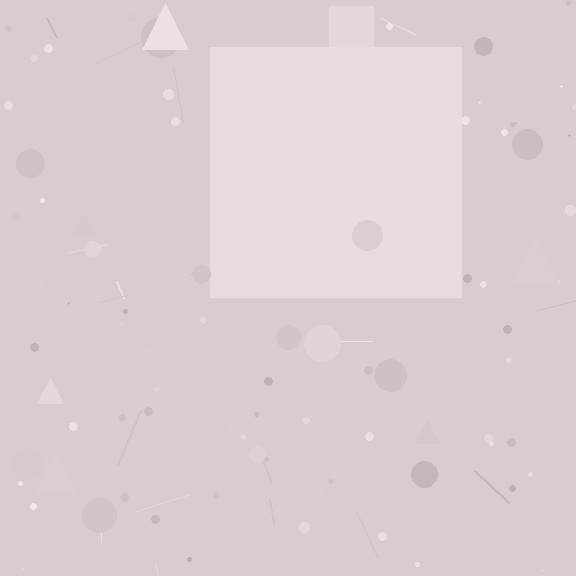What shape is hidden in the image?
A square is hidden in the image.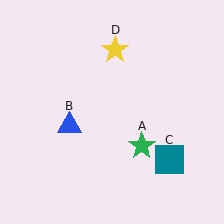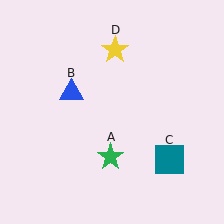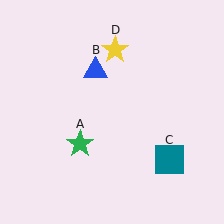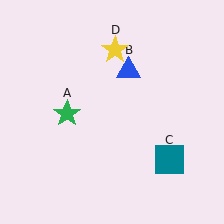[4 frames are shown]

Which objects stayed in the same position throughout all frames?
Teal square (object C) and yellow star (object D) remained stationary.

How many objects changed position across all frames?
2 objects changed position: green star (object A), blue triangle (object B).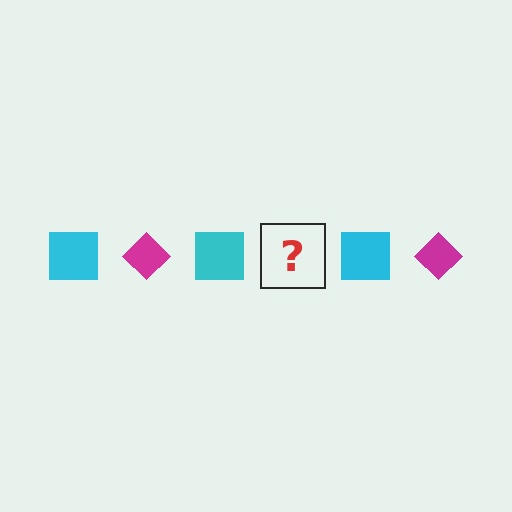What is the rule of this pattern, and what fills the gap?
The rule is that the pattern alternates between cyan square and magenta diamond. The gap should be filled with a magenta diamond.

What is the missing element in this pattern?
The missing element is a magenta diamond.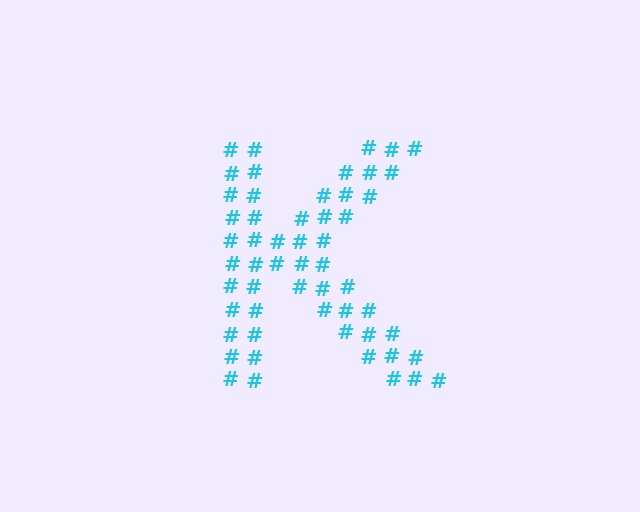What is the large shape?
The large shape is the letter K.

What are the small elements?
The small elements are hash symbols.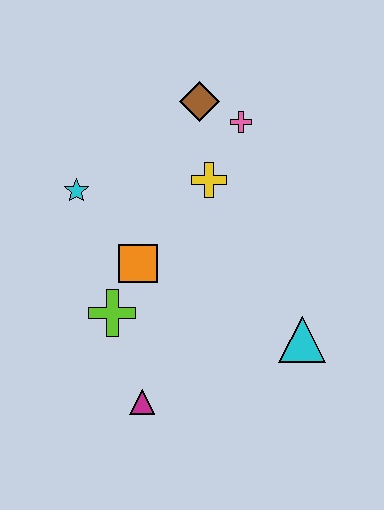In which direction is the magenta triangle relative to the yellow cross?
The magenta triangle is below the yellow cross.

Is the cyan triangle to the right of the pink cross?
Yes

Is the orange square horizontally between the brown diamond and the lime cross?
Yes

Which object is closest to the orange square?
The lime cross is closest to the orange square.